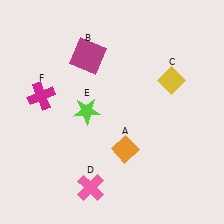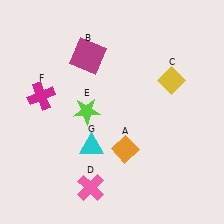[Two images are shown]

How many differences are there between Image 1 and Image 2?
There is 1 difference between the two images.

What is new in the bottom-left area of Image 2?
A cyan triangle (G) was added in the bottom-left area of Image 2.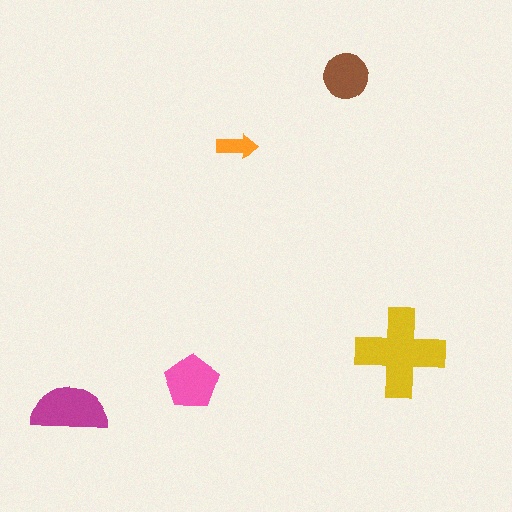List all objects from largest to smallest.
The yellow cross, the magenta semicircle, the pink pentagon, the brown circle, the orange arrow.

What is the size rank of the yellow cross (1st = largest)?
1st.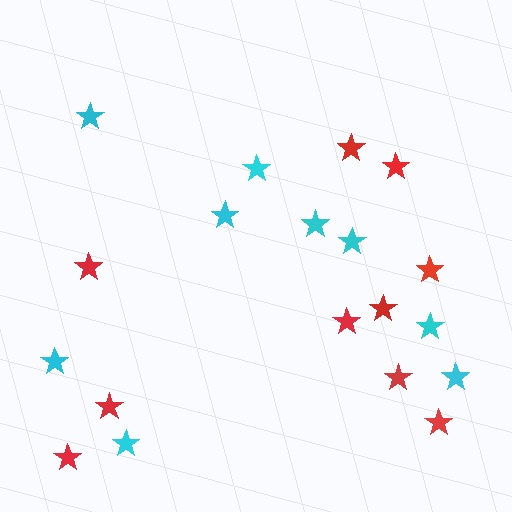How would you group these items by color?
There are 2 groups: one group of cyan stars (9) and one group of red stars (10).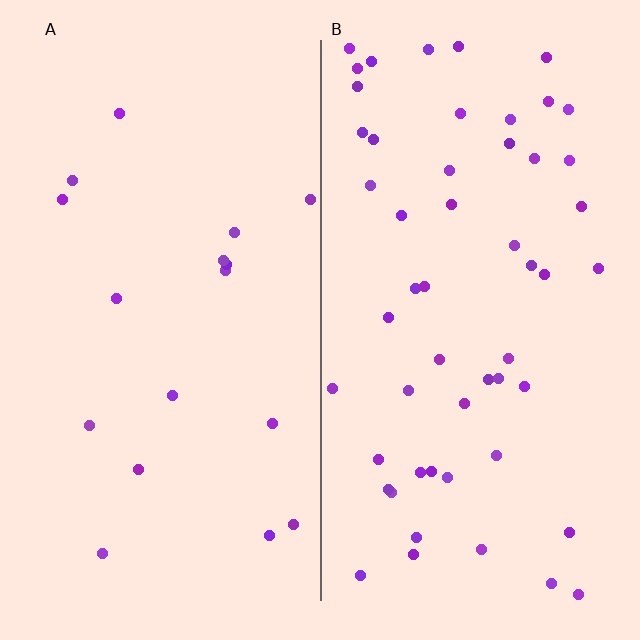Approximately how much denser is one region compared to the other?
Approximately 3.1× — region B over region A.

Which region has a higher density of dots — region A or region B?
B (the right).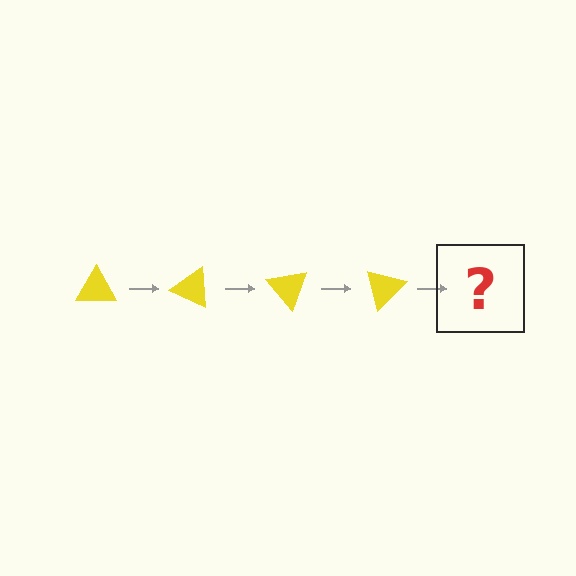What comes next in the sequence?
The next element should be a yellow triangle rotated 100 degrees.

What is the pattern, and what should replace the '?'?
The pattern is that the triangle rotates 25 degrees each step. The '?' should be a yellow triangle rotated 100 degrees.